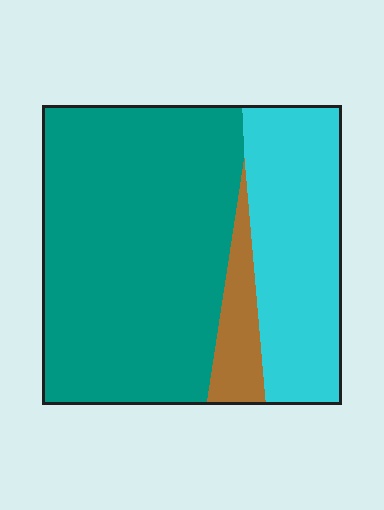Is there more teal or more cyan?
Teal.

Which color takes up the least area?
Brown, at roughly 10%.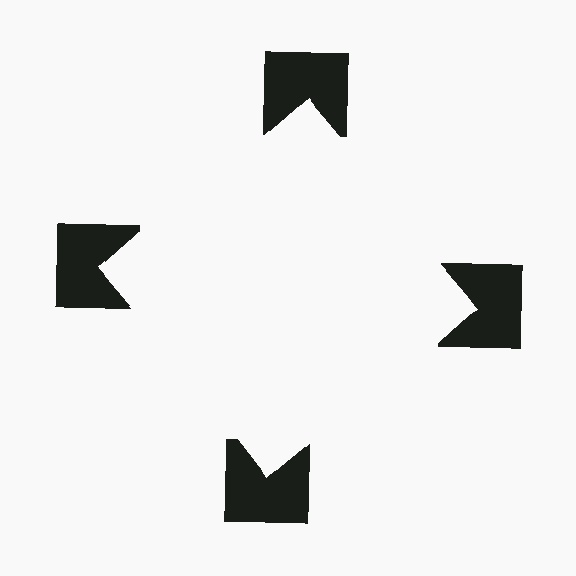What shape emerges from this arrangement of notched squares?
An illusory square — its edges are inferred from the aligned wedge cuts in the notched squares, not physically drawn.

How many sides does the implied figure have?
4 sides.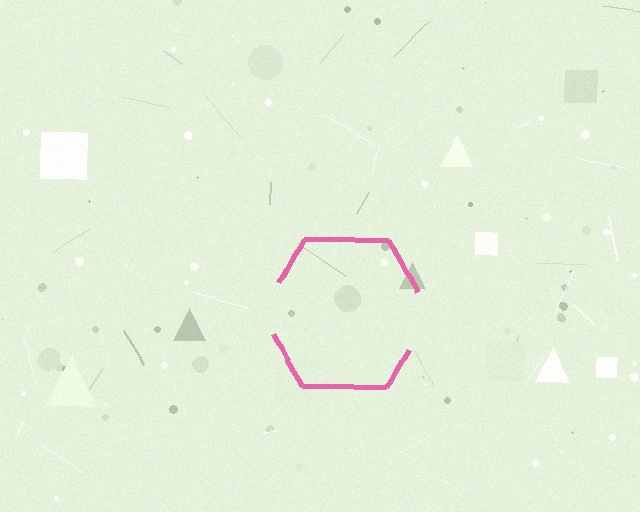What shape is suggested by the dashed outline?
The dashed outline suggests a hexagon.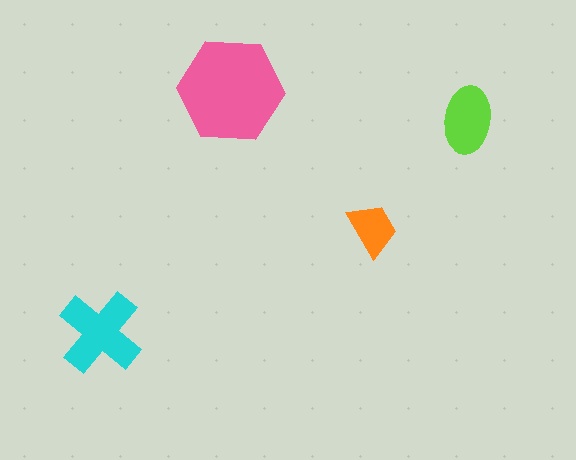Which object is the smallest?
The orange trapezoid.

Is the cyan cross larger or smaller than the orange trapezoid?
Larger.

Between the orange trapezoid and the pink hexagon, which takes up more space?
The pink hexagon.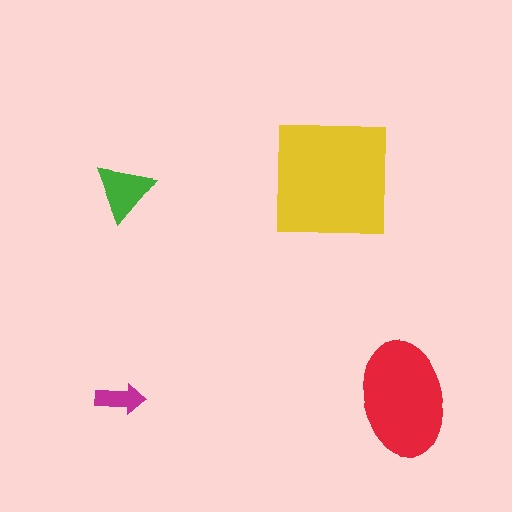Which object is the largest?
The yellow square.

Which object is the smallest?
The magenta arrow.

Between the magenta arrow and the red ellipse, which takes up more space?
The red ellipse.